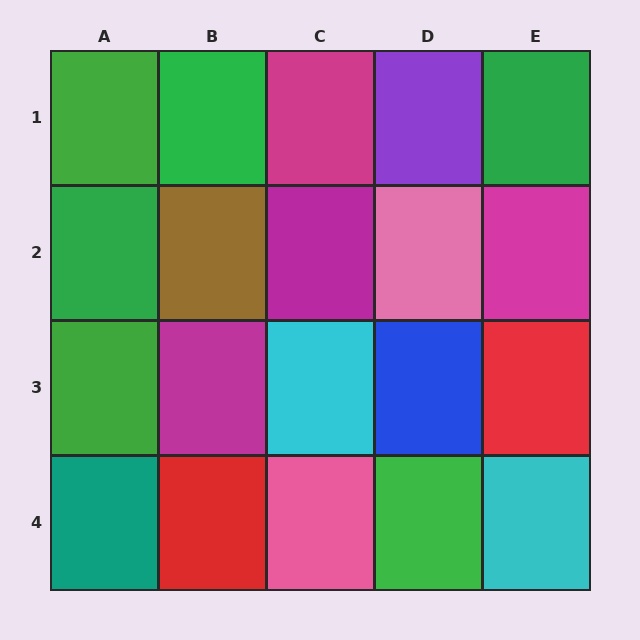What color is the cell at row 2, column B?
Brown.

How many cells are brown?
1 cell is brown.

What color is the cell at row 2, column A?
Green.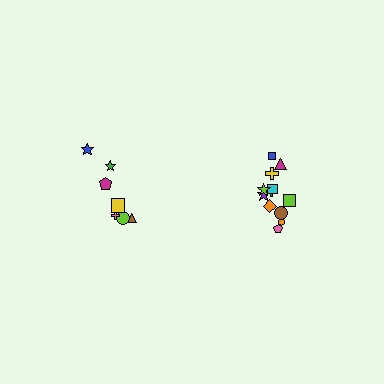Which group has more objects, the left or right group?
The right group.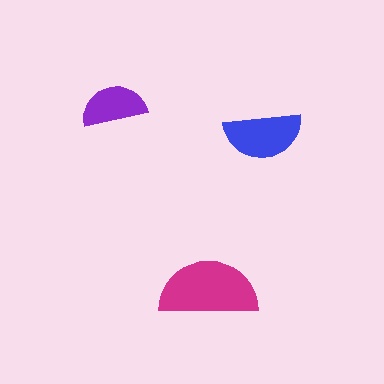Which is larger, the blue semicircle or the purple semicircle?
The blue one.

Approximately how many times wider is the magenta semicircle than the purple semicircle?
About 1.5 times wider.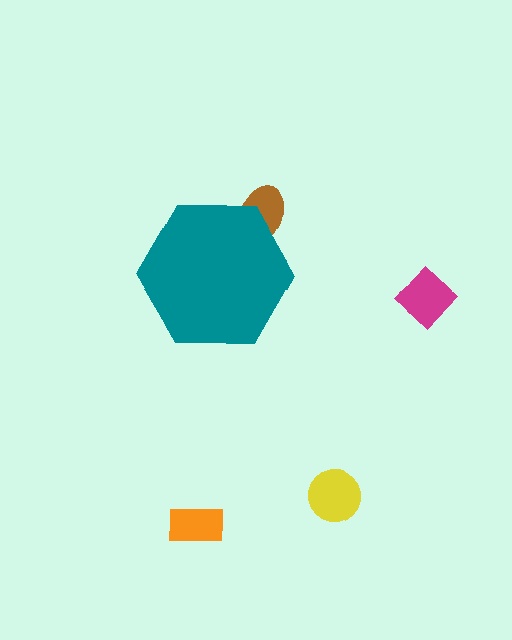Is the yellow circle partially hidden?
No, the yellow circle is fully visible.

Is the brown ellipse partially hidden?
Yes, the brown ellipse is partially hidden behind the teal hexagon.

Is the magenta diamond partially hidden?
No, the magenta diamond is fully visible.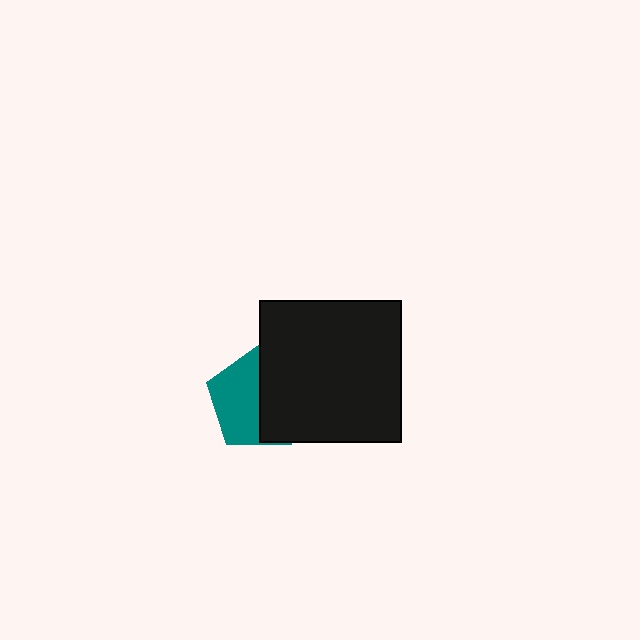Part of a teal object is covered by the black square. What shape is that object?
It is a pentagon.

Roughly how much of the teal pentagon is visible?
About half of it is visible (roughly 51%).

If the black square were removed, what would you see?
You would see the complete teal pentagon.